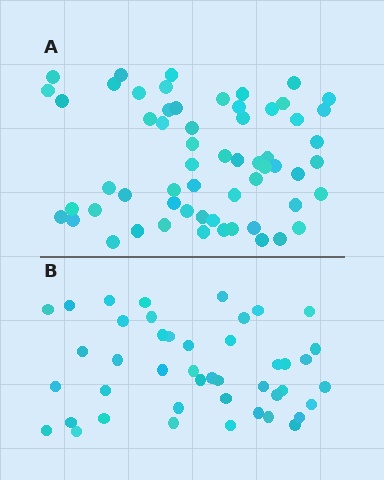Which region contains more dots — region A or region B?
Region A (the top region) has more dots.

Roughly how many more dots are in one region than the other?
Region A has approximately 15 more dots than region B.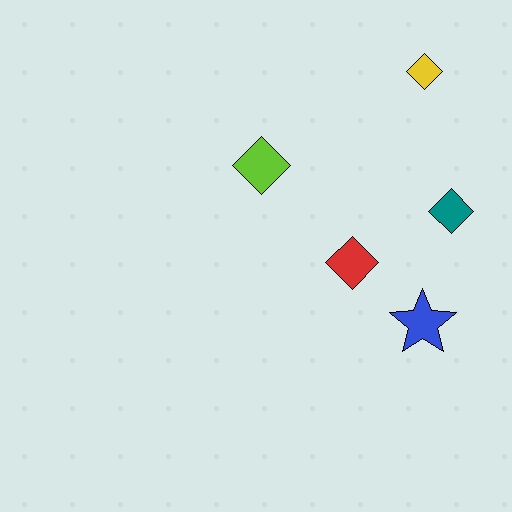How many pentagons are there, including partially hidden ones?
There are no pentagons.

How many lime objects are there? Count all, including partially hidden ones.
There is 1 lime object.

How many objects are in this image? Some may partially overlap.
There are 5 objects.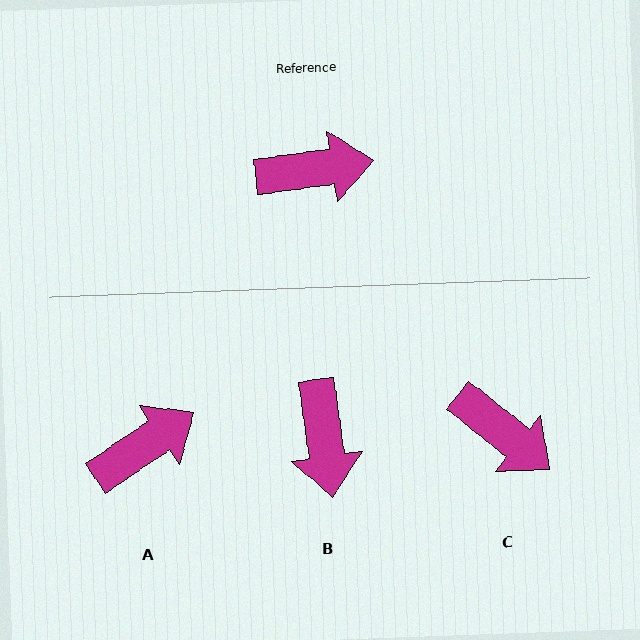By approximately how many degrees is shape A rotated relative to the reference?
Approximately 26 degrees counter-clockwise.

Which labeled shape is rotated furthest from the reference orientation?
B, about 90 degrees away.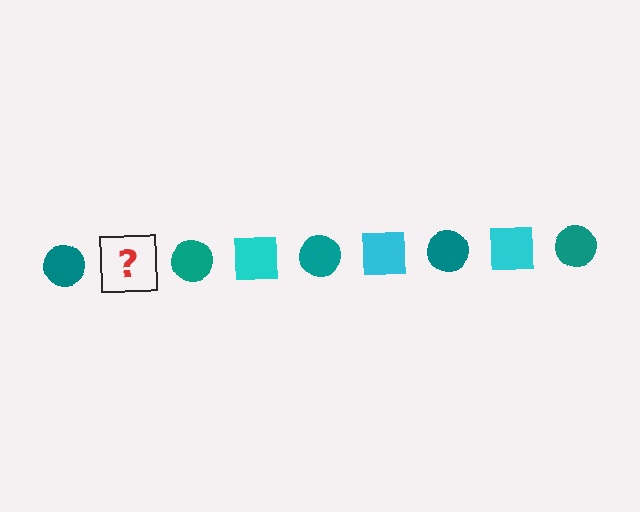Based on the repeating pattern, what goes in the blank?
The blank should be a cyan square.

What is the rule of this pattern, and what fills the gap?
The rule is that the pattern alternates between teal circle and cyan square. The gap should be filled with a cyan square.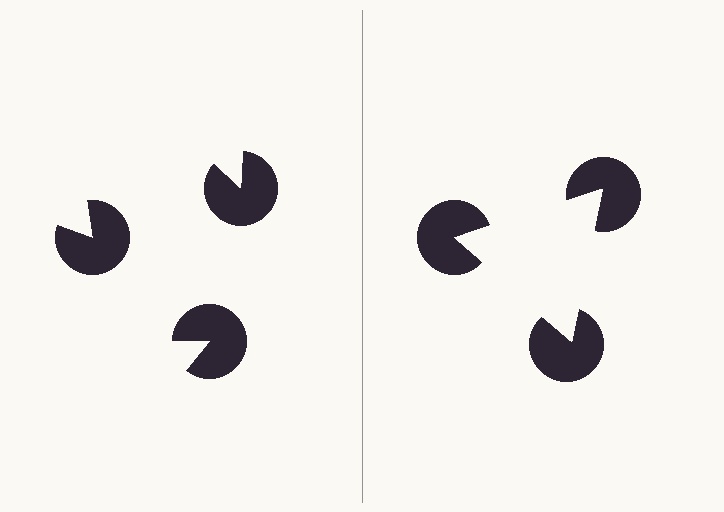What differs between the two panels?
The pac-man discs are positioned identically on both sides; only the wedge orientations differ. On the right they align to a triangle; on the left they are misaligned.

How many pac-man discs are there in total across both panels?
6 — 3 on each side.